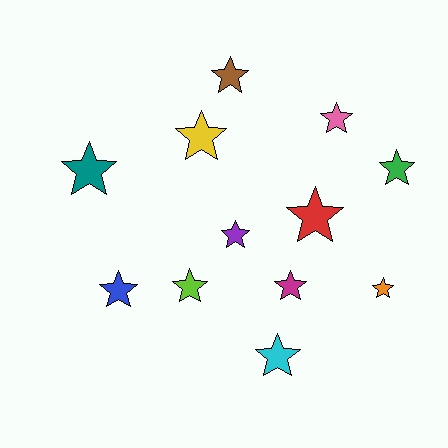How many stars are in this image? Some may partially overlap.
There are 12 stars.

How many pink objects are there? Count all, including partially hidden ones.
There is 1 pink object.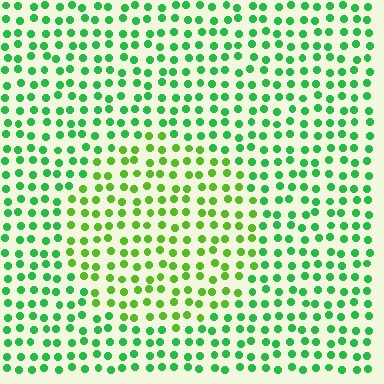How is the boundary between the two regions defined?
The boundary is defined purely by a slight shift in hue (about 33 degrees). Spacing, size, and orientation are identical on both sides.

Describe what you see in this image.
The image is filled with small green elements in a uniform arrangement. A circle-shaped region is visible where the elements are tinted to a slightly different hue, forming a subtle color boundary.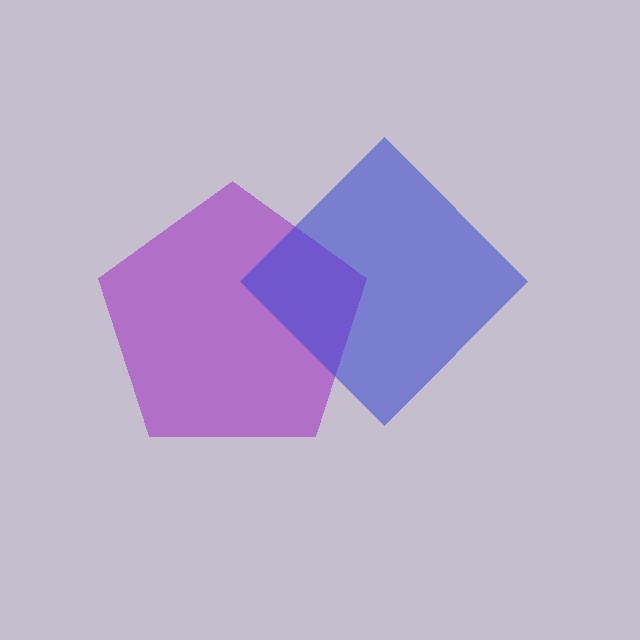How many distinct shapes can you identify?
There are 2 distinct shapes: a purple pentagon, a blue diamond.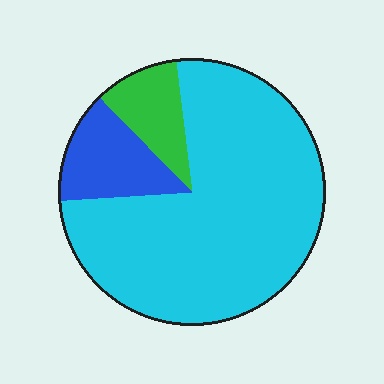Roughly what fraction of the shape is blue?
Blue covers about 15% of the shape.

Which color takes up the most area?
Cyan, at roughly 75%.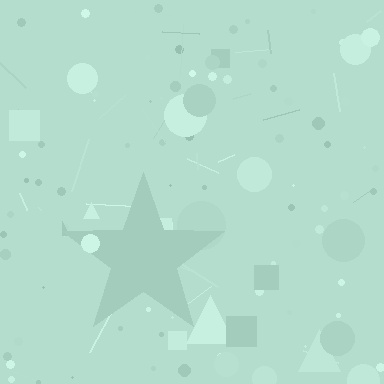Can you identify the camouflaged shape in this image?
The camouflaged shape is a star.